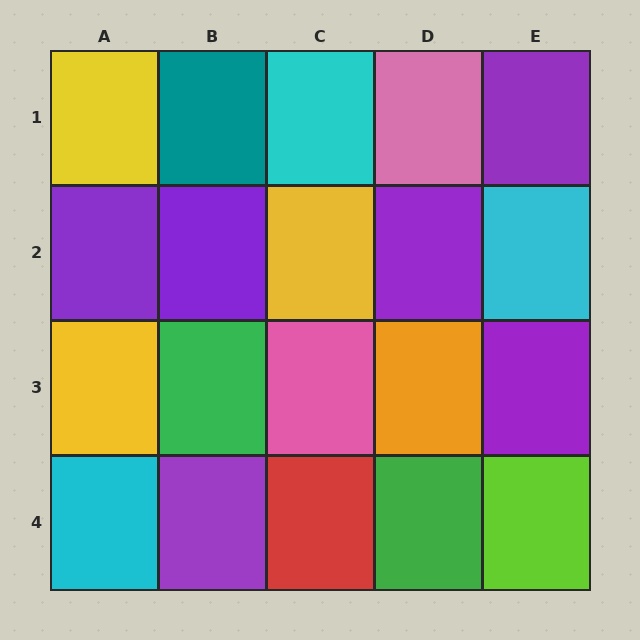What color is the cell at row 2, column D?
Purple.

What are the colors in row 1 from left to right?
Yellow, teal, cyan, pink, purple.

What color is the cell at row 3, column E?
Purple.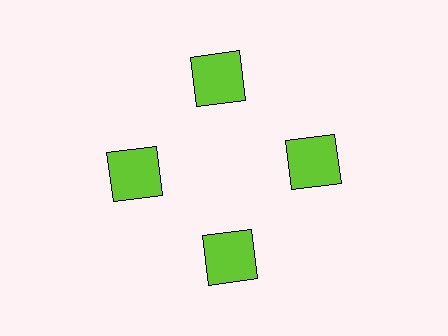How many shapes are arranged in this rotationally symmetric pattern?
There are 4 shapes, arranged in 4 groups of 1.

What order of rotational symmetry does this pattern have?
This pattern has 4-fold rotational symmetry.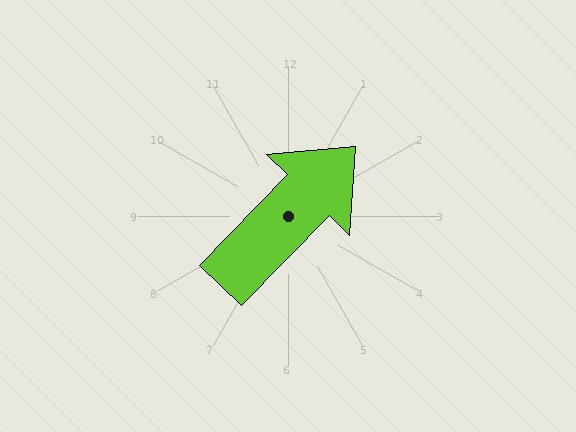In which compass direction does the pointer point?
Northeast.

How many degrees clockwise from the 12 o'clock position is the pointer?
Approximately 44 degrees.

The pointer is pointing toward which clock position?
Roughly 1 o'clock.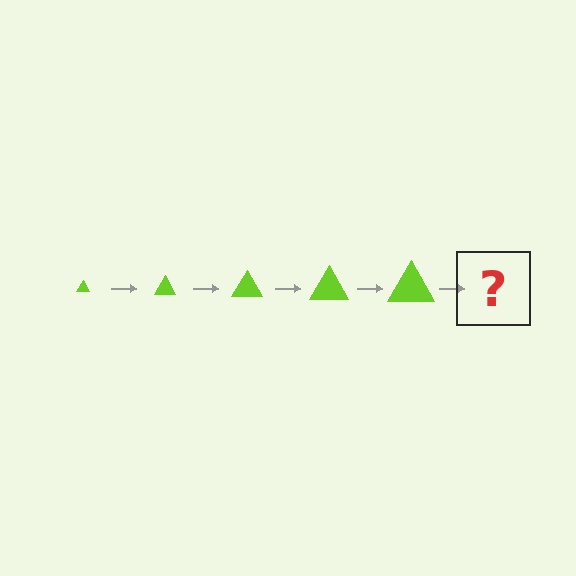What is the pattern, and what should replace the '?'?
The pattern is that the triangle gets progressively larger each step. The '?' should be a lime triangle, larger than the previous one.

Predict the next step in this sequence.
The next step is a lime triangle, larger than the previous one.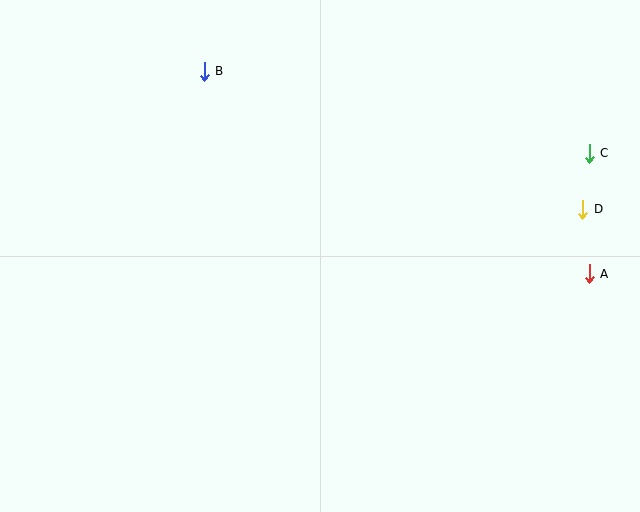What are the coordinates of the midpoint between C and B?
The midpoint between C and B is at (397, 112).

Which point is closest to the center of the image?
Point B at (204, 71) is closest to the center.